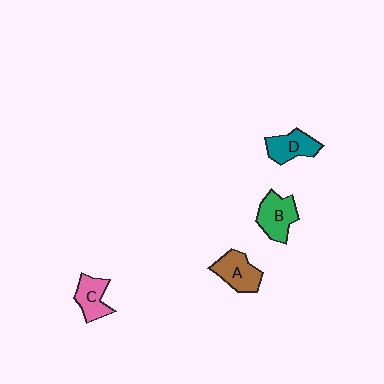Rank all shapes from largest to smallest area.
From largest to smallest: B (green), A (brown), D (teal), C (pink).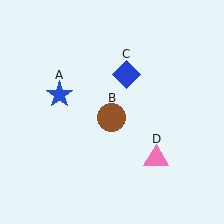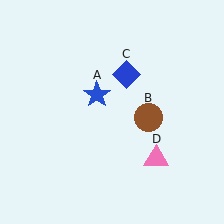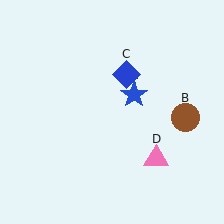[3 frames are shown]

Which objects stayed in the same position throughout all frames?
Blue diamond (object C) and pink triangle (object D) remained stationary.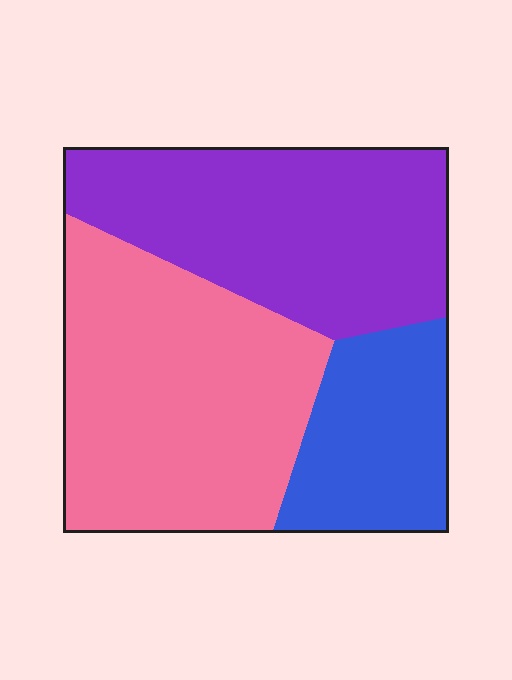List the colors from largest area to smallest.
From largest to smallest: pink, purple, blue.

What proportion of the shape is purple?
Purple takes up about three eighths (3/8) of the shape.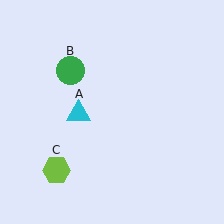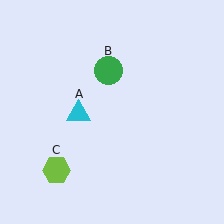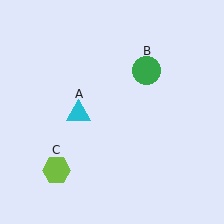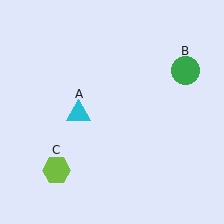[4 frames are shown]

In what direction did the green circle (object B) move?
The green circle (object B) moved right.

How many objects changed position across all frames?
1 object changed position: green circle (object B).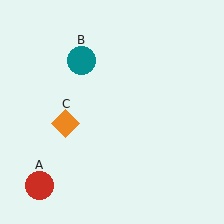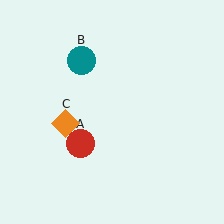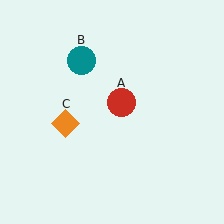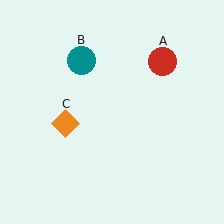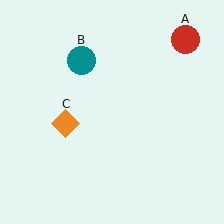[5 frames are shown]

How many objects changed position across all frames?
1 object changed position: red circle (object A).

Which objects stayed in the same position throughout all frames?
Teal circle (object B) and orange diamond (object C) remained stationary.